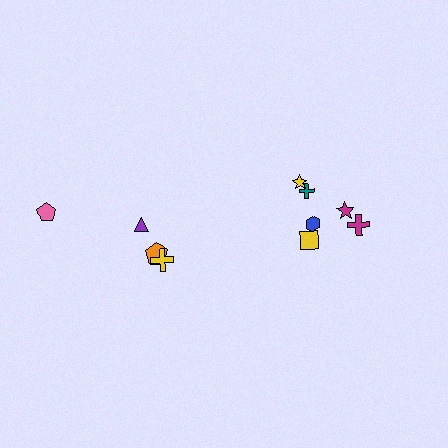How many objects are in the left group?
There are 4 objects.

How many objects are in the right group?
There are 6 objects.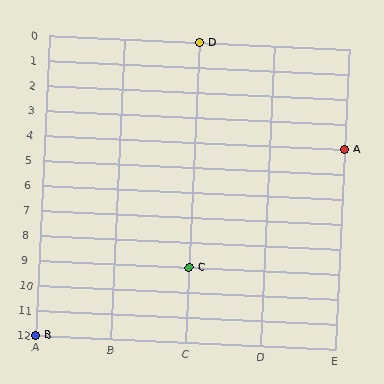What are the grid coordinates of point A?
Point A is at grid coordinates (E, 4).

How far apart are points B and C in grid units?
Points B and C are 2 columns and 3 rows apart (about 3.6 grid units diagonally).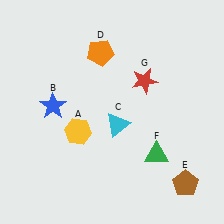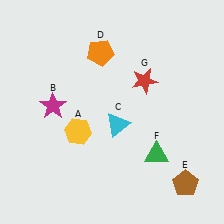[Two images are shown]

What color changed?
The star (B) changed from blue in Image 1 to magenta in Image 2.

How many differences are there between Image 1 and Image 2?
There is 1 difference between the two images.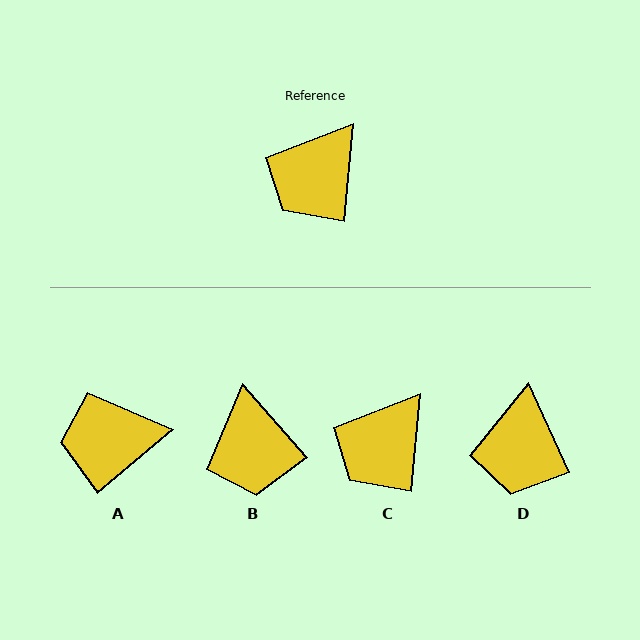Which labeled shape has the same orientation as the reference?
C.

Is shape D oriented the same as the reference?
No, it is off by about 30 degrees.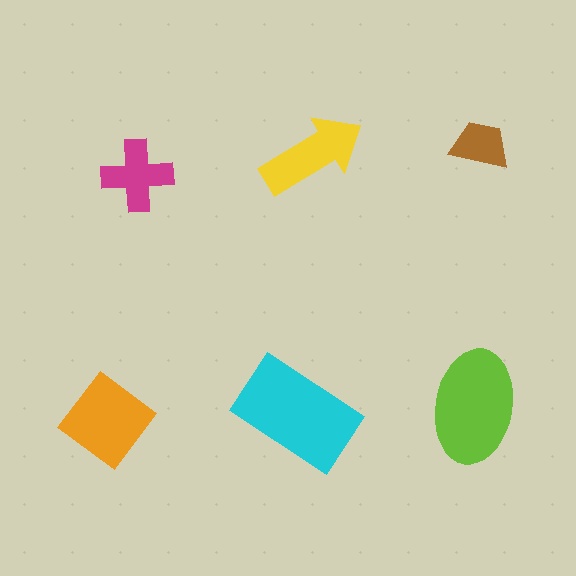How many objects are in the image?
There are 6 objects in the image.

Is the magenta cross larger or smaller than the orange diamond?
Smaller.